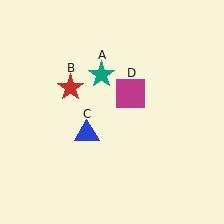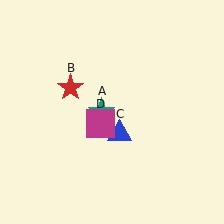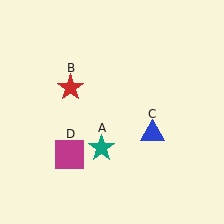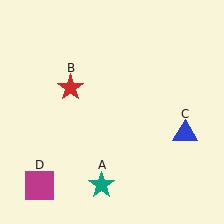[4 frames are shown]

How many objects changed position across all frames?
3 objects changed position: teal star (object A), blue triangle (object C), magenta square (object D).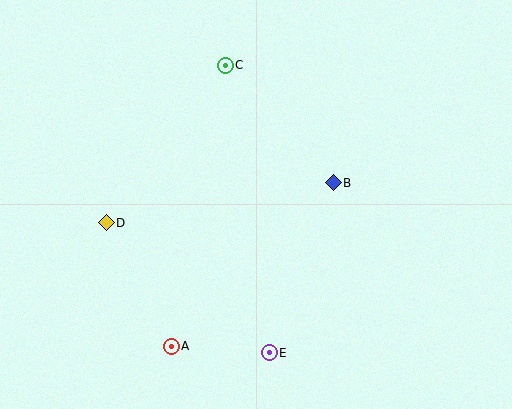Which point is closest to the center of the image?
Point B at (333, 183) is closest to the center.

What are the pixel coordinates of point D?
Point D is at (106, 223).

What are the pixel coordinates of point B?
Point B is at (333, 183).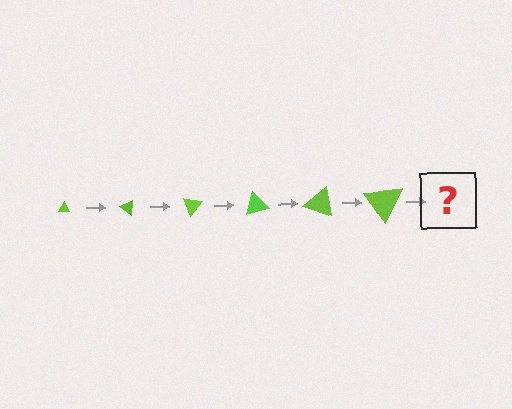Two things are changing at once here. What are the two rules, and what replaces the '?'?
The two rules are that the triangle grows larger each step and it rotates 35 degrees each step. The '?' should be a triangle, larger than the previous one and rotated 210 degrees from the start.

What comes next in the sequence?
The next element should be a triangle, larger than the previous one and rotated 210 degrees from the start.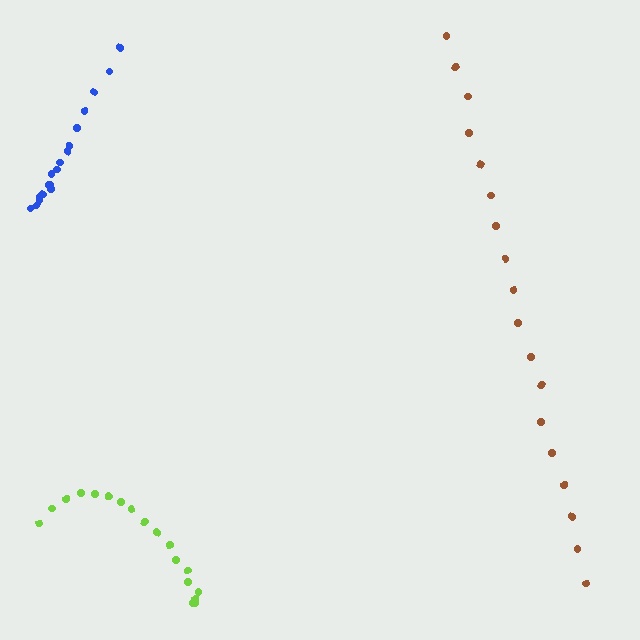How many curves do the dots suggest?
There are 3 distinct paths.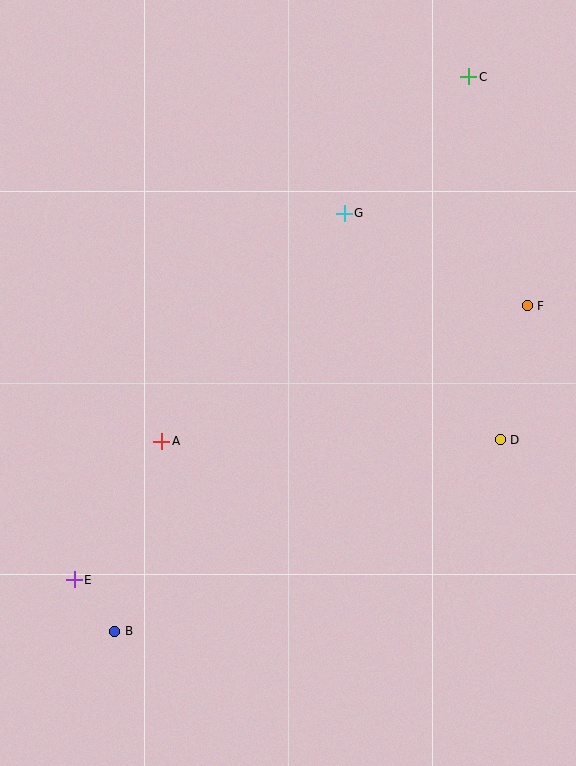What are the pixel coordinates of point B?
Point B is at (114, 631).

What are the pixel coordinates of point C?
Point C is at (469, 77).